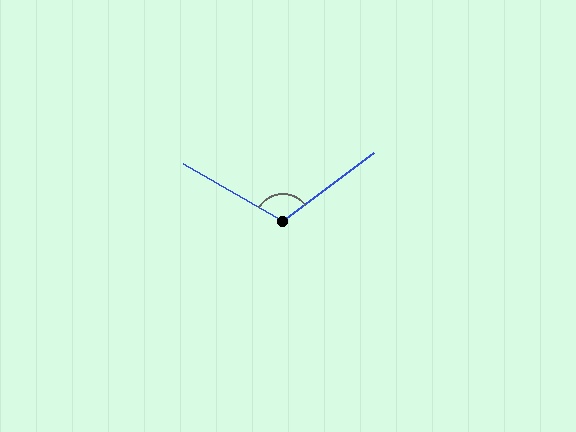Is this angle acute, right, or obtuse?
It is obtuse.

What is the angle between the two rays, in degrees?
Approximately 113 degrees.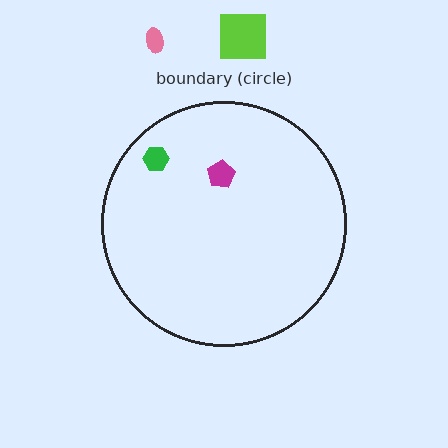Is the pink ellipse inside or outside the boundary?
Outside.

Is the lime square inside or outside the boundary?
Outside.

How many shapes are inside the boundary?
2 inside, 2 outside.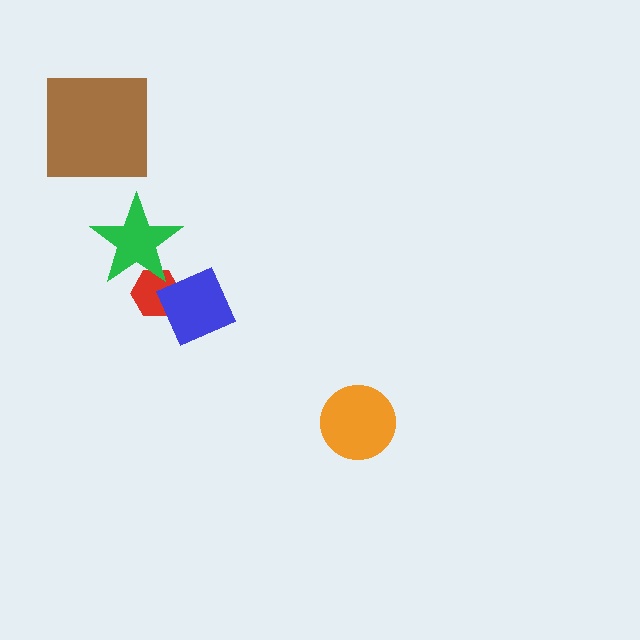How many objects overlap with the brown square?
0 objects overlap with the brown square.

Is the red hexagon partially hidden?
Yes, it is partially covered by another shape.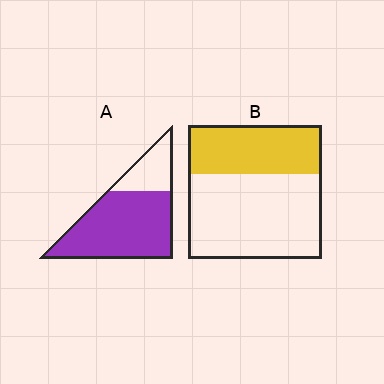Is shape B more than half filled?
No.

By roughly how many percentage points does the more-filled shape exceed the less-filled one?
By roughly 40 percentage points (A over B).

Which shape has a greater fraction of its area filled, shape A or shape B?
Shape A.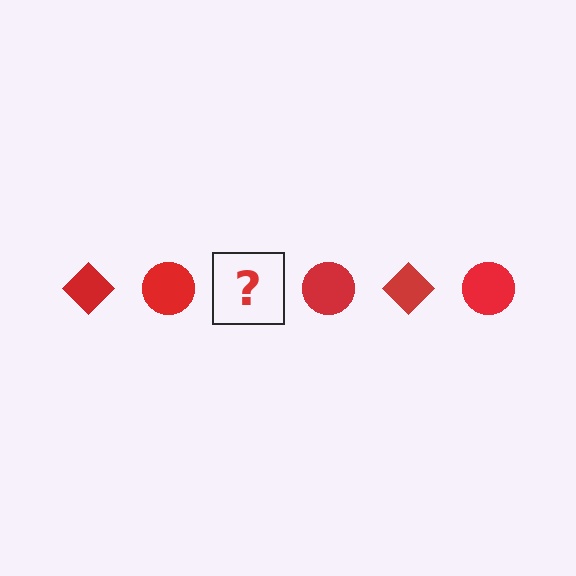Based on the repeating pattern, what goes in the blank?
The blank should be a red diamond.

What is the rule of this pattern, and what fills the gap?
The rule is that the pattern cycles through diamond, circle shapes in red. The gap should be filled with a red diamond.